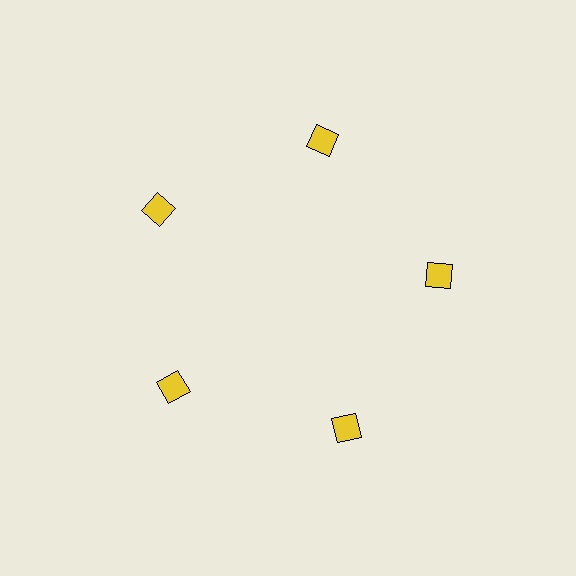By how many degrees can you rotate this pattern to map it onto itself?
The pattern maps onto itself every 72 degrees of rotation.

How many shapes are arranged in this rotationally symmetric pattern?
There are 5 shapes, arranged in 5 groups of 1.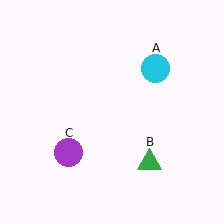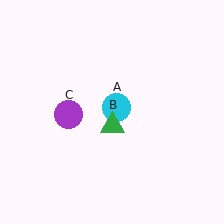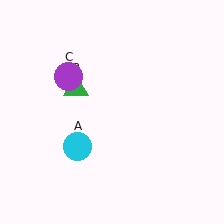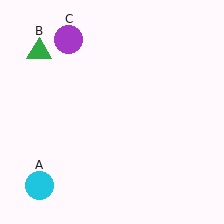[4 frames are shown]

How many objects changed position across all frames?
3 objects changed position: cyan circle (object A), green triangle (object B), purple circle (object C).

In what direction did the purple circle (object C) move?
The purple circle (object C) moved up.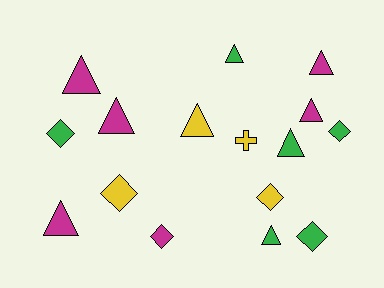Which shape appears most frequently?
Triangle, with 9 objects.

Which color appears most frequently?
Magenta, with 6 objects.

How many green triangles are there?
There are 3 green triangles.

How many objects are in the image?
There are 16 objects.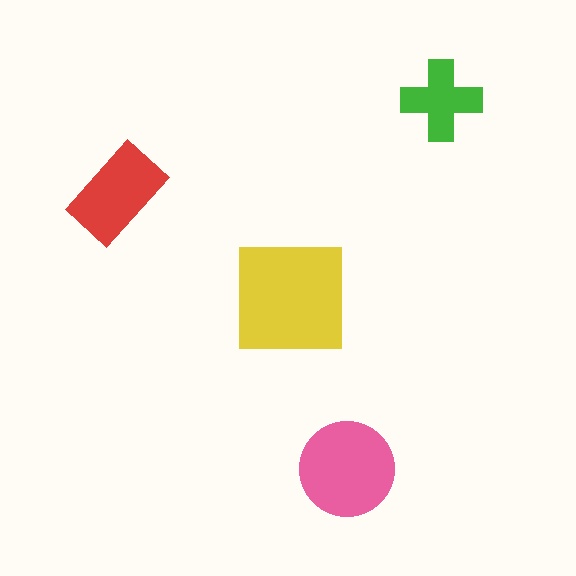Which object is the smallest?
The green cross.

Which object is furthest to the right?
The green cross is rightmost.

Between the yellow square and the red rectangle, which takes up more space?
The yellow square.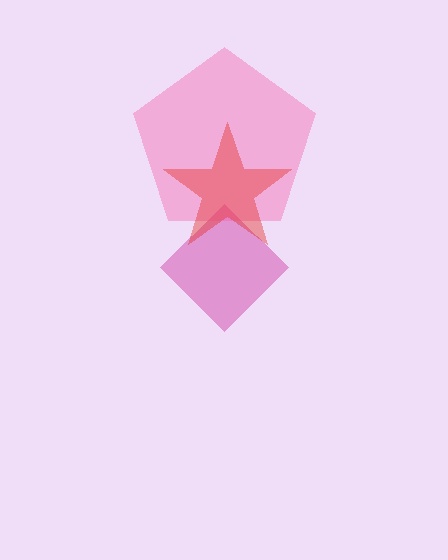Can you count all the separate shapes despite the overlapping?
Yes, there are 3 separate shapes.